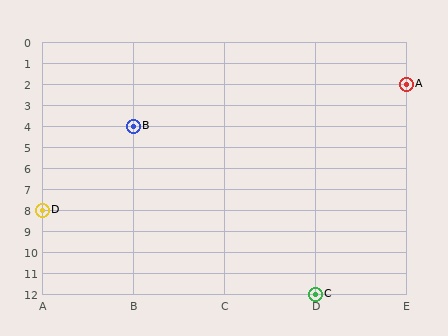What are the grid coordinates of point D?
Point D is at grid coordinates (A, 8).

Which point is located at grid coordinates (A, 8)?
Point D is at (A, 8).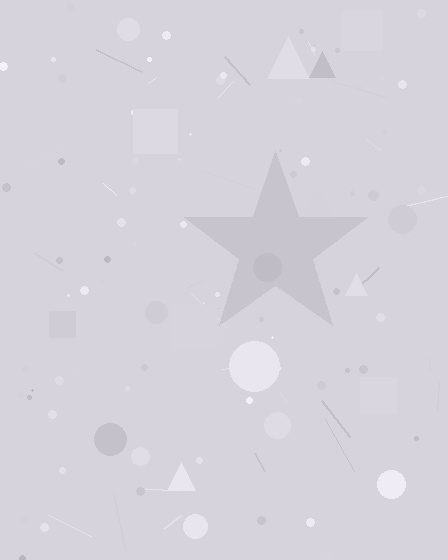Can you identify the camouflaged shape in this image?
The camouflaged shape is a star.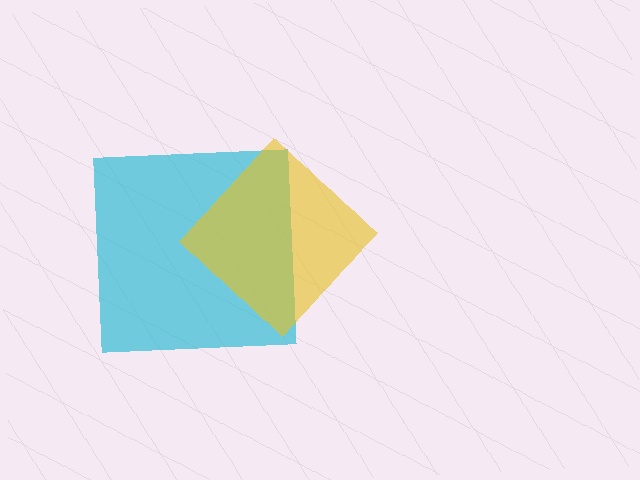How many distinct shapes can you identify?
There are 2 distinct shapes: a cyan square, a yellow diamond.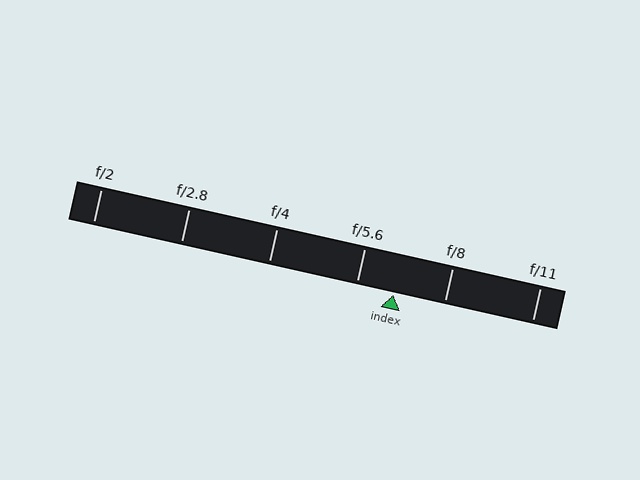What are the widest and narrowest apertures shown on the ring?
The widest aperture shown is f/2 and the narrowest is f/11.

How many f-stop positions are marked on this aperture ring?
There are 6 f-stop positions marked.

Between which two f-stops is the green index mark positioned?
The index mark is between f/5.6 and f/8.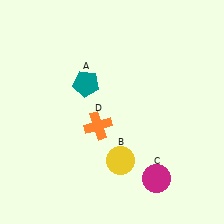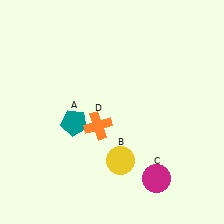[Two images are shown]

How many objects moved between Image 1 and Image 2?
1 object moved between the two images.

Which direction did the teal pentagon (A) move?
The teal pentagon (A) moved down.